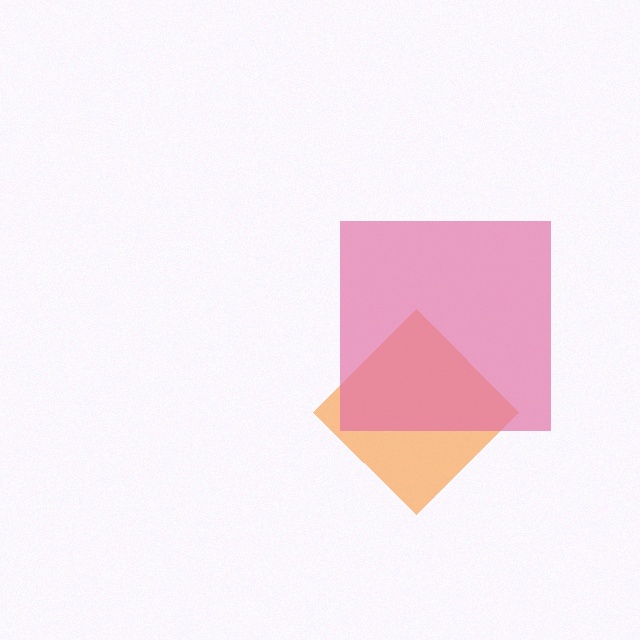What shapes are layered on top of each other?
The layered shapes are: an orange diamond, a pink square.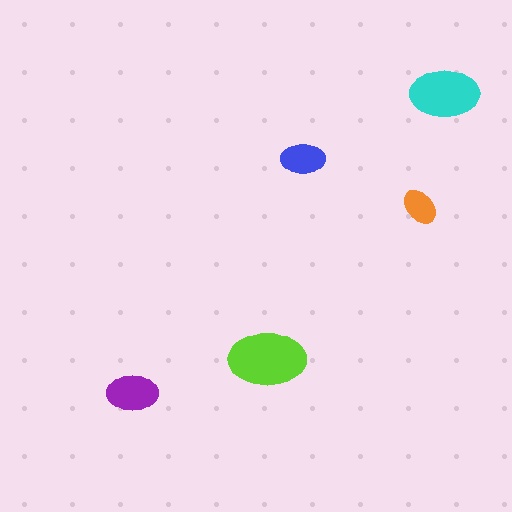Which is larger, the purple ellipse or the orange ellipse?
The purple one.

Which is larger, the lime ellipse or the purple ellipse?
The lime one.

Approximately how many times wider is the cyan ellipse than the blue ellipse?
About 1.5 times wider.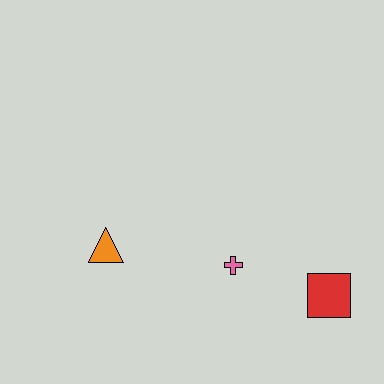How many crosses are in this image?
There is 1 cross.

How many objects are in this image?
There are 3 objects.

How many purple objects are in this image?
There are no purple objects.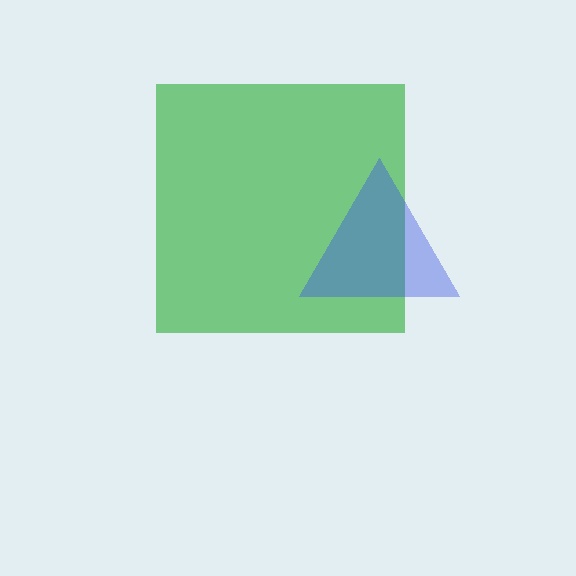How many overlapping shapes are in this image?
There are 2 overlapping shapes in the image.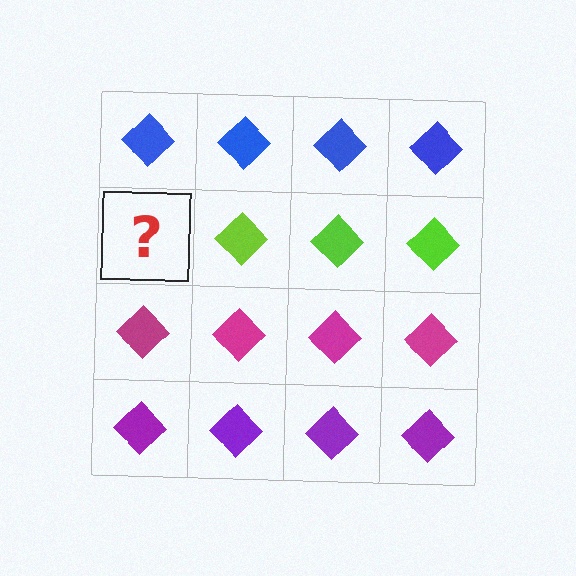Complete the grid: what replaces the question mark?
The question mark should be replaced with a lime diamond.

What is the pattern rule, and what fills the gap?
The rule is that each row has a consistent color. The gap should be filled with a lime diamond.